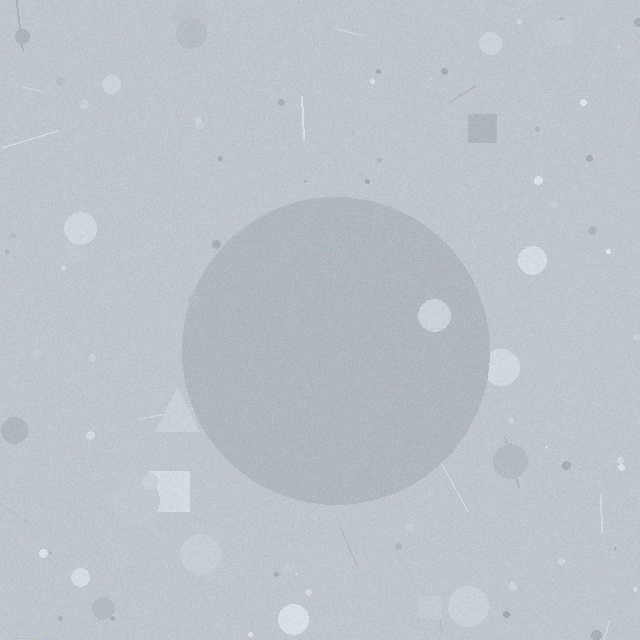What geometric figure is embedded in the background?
A circle is embedded in the background.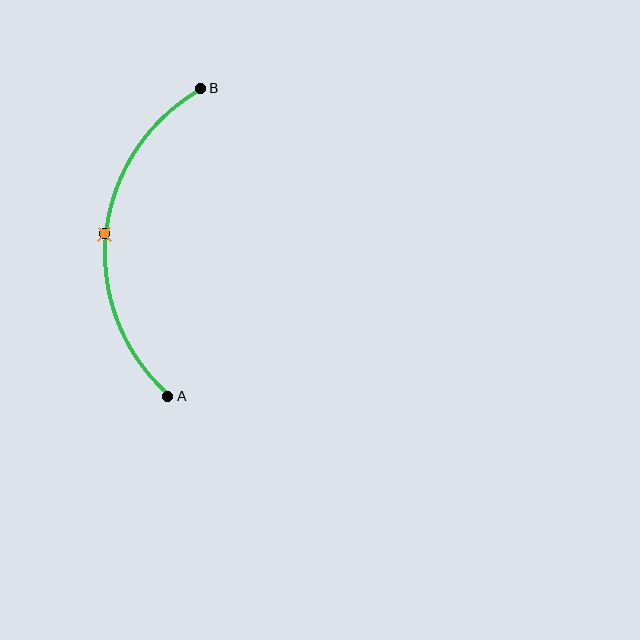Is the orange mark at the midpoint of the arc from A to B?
Yes. The orange mark lies on the arc at equal arc-length from both A and B — it is the arc midpoint.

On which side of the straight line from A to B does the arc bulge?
The arc bulges to the left of the straight line connecting A and B.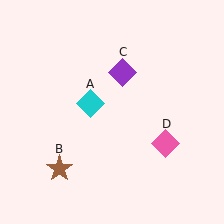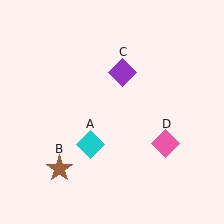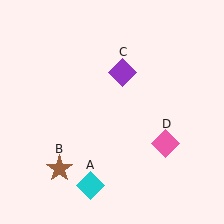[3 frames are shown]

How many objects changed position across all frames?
1 object changed position: cyan diamond (object A).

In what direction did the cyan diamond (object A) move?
The cyan diamond (object A) moved down.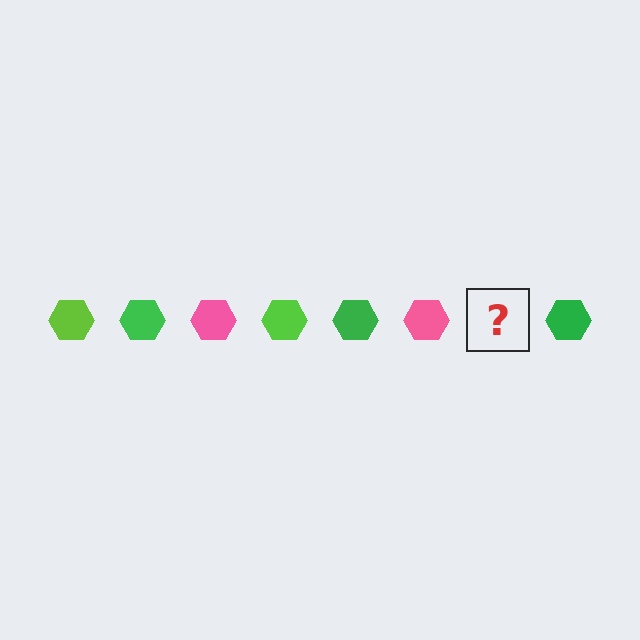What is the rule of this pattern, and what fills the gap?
The rule is that the pattern cycles through lime, green, pink hexagons. The gap should be filled with a lime hexagon.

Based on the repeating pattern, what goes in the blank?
The blank should be a lime hexagon.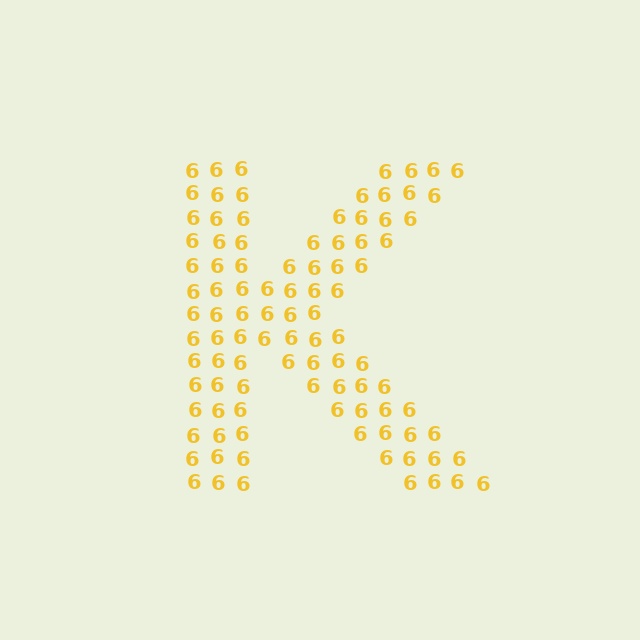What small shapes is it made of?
It is made of small digit 6's.